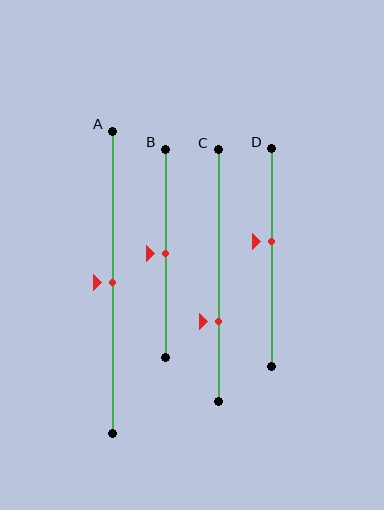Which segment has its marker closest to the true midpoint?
Segment A has its marker closest to the true midpoint.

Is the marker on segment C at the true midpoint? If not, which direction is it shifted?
No, the marker on segment C is shifted downward by about 18% of the segment length.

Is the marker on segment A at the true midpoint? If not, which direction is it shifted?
Yes, the marker on segment A is at the true midpoint.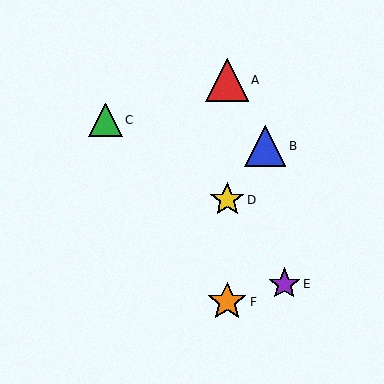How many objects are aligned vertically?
3 objects (A, D, F) are aligned vertically.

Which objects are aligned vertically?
Objects A, D, F are aligned vertically.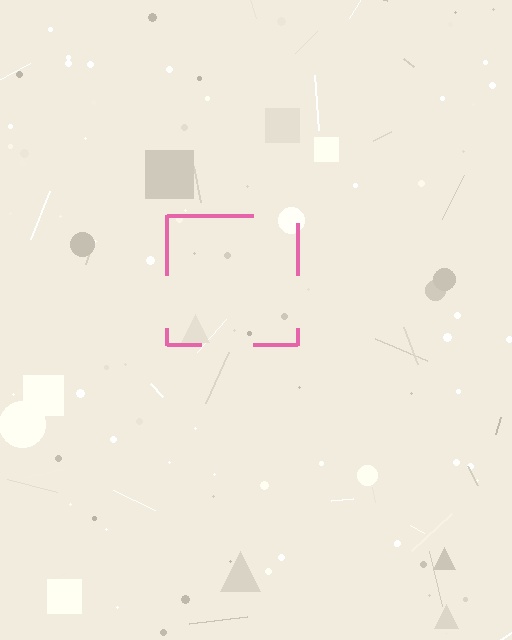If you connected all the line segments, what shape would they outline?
They would outline a square.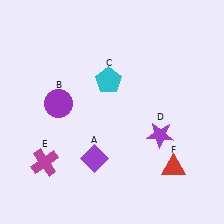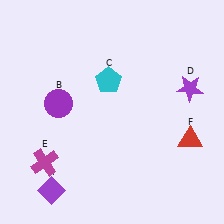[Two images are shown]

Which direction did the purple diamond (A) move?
The purple diamond (A) moved left.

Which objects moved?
The objects that moved are: the purple diamond (A), the purple star (D), the red triangle (F).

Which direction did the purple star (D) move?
The purple star (D) moved up.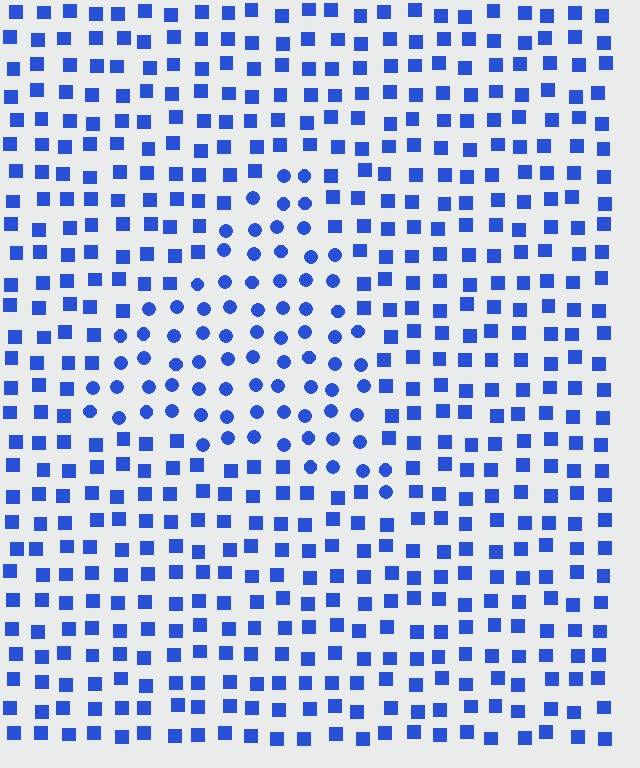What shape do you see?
I see a triangle.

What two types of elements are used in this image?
The image uses circles inside the triangle region and squares outside it.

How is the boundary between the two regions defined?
The boundary is defined by a change in element shape: circles inside vs. squares outside. All elements share the same color and spacing.